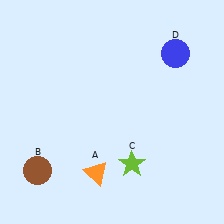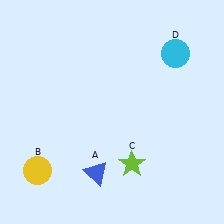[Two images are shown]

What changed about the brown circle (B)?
In Image 1, B is brown. In Image 2, it changed to yellow.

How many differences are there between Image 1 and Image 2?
There are 3 differences between the two images.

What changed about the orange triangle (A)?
In Image 1, A is orange. In Image 2, it changed to blue.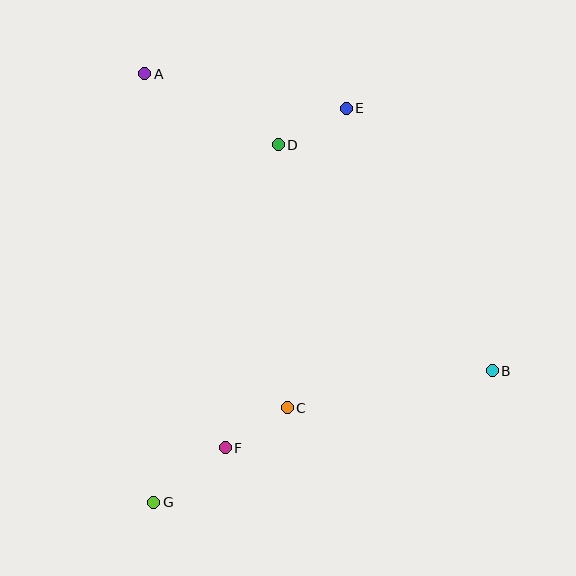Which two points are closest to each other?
Points C and F are closest to each other.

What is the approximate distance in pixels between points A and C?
The distance between A and C is approximately 363 pixels.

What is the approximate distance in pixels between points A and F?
The distance between A and F is approximately 383 pixels.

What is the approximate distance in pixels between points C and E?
The distance between C and E is approximately 305 pixels.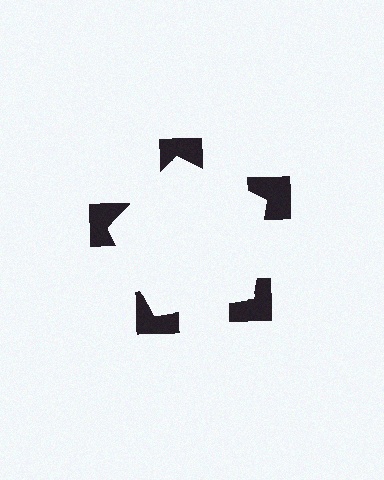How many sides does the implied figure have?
5 sides.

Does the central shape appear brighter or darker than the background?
It typically appears slightly brighter than the background, even though no actual brightness change is drawn.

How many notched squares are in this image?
There are 5 — one at each vertex of the illusory pentagon.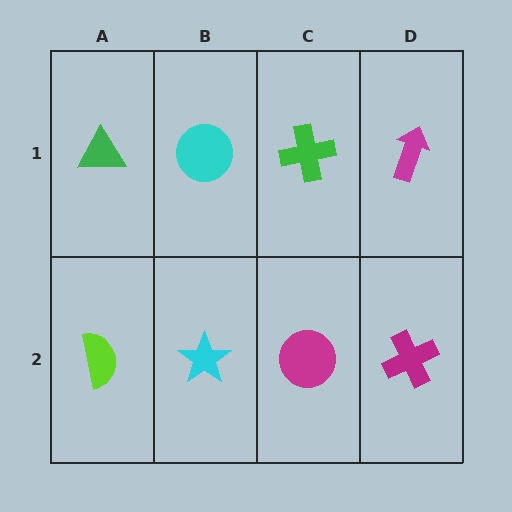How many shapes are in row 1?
4 shapes.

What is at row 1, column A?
A green triangle.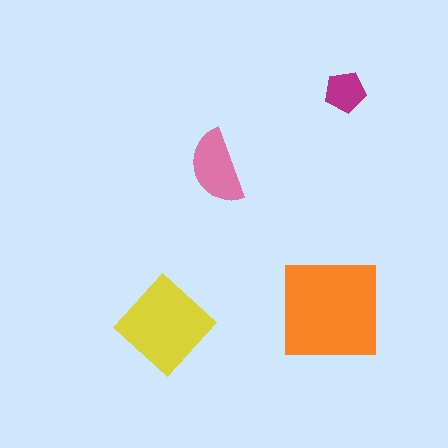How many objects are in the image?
There are 4 objects in the image.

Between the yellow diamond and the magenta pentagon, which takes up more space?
The yellow diamond.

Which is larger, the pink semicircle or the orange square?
The orange square.